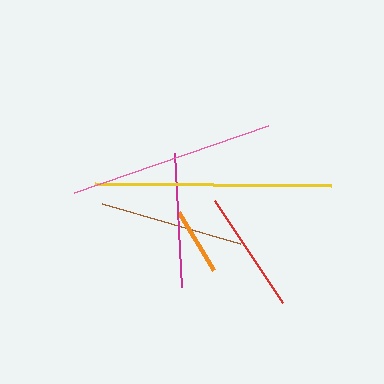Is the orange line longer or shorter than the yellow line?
The yellow line is longer than the orange line.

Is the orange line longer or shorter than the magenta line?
The magenta line is longer than the orange line.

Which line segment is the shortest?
The orange line is the shortest at approximately 68 pixels.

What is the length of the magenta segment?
The magenta segment is approximately 133 pixels long.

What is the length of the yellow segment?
The yellow segment is approximately 237 pixels long.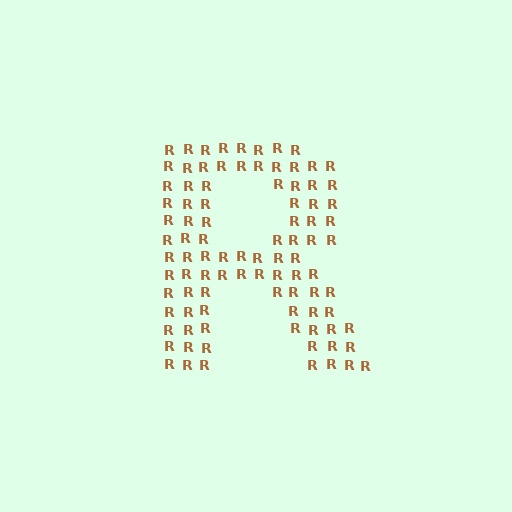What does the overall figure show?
The overall figure shows the letter R.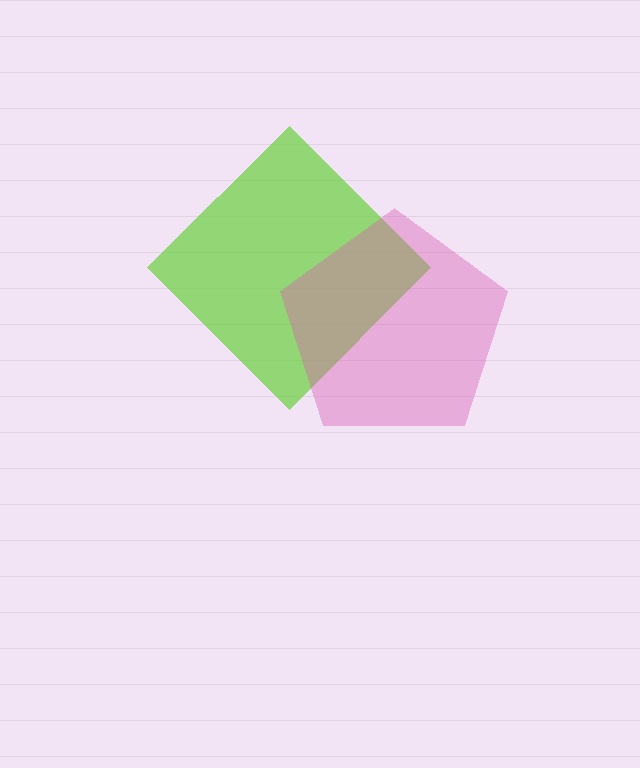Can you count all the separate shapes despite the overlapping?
Yes, there are 2 separate shapes.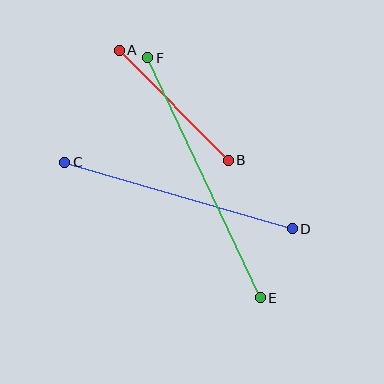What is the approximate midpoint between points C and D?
The midpoint is at approximately (178, 196) pixels.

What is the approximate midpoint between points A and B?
The midpoint is at approximately (174, 105) pixels.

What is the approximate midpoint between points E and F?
The midpoint is at approximately (204, 178) pixels.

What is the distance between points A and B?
The distance is approximately 155 pixels.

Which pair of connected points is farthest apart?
Points E and F are farthest apart.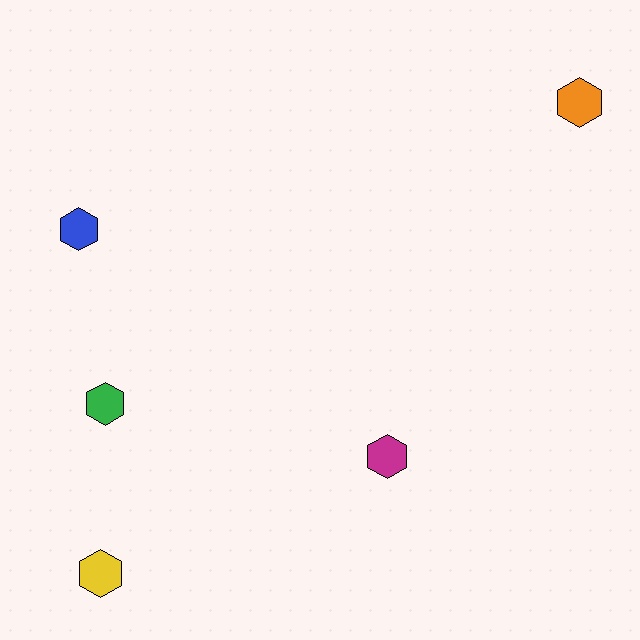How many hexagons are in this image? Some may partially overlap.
There are 5 hexagons.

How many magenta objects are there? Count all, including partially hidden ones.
There is 1 magenta object.